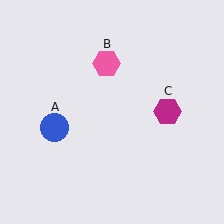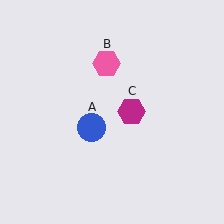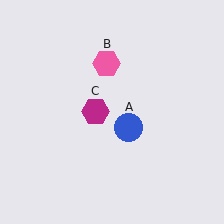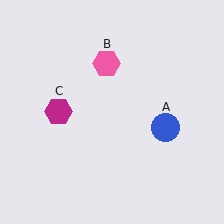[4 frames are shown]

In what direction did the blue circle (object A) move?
The blue circle (object A) moved right.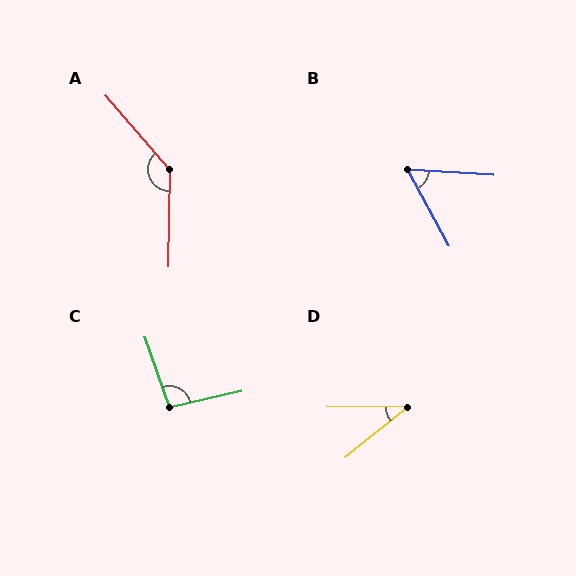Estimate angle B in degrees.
Approximately 58 degrees.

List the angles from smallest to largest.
D (40°), B (58°), C (97°), A (138°).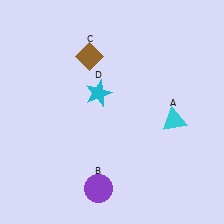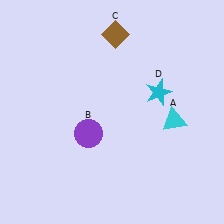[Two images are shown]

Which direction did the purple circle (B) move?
The purple circle (B) moved up.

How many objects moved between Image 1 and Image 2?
3 objects moved between the two images.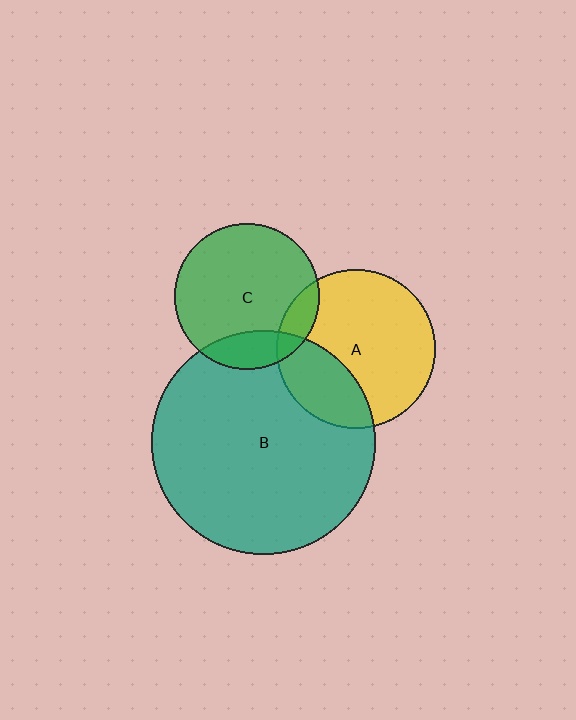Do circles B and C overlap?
Yes.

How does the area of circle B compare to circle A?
Approximately 2.0 times.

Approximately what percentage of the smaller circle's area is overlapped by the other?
Approximately 15%.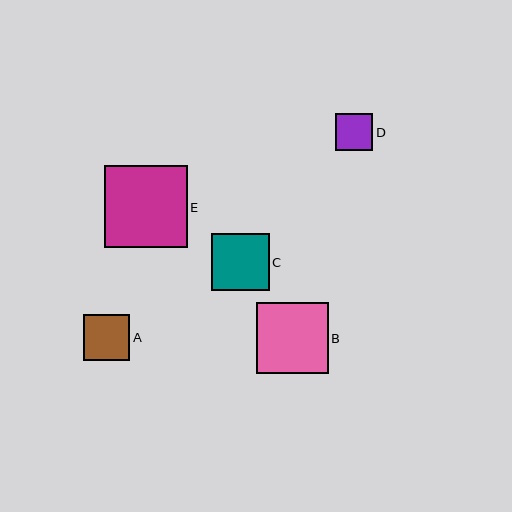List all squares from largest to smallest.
From largest to smallest: E, B, C, A, D.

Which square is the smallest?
Square D is the smallest with a size of approximately 37 pixels.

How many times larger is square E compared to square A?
Square E is approximately 1.8 times the size of square A.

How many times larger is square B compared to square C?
Square B is approximately 1.3 times the size of square C.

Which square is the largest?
Square E is the largest with a size of approximately 82 pixels.